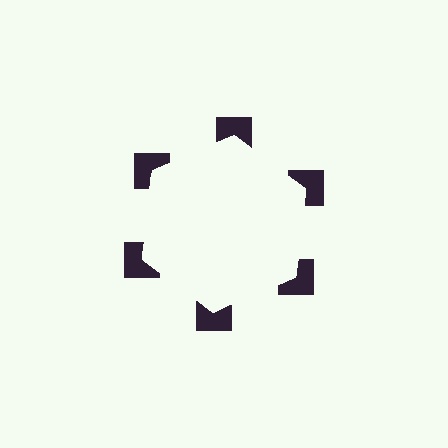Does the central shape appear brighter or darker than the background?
It typically appears slightly brighter than the background, even though no actual brightness change is drawn.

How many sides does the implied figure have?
6 sides.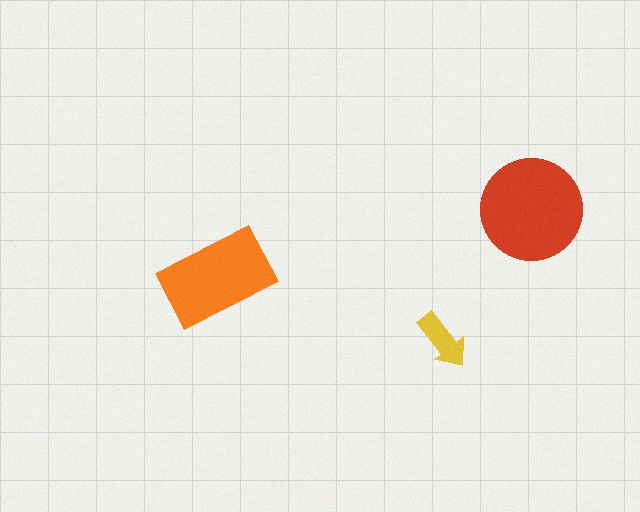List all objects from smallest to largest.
The yellow arrow, the orange rectangle, the red circle.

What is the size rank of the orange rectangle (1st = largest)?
2nd.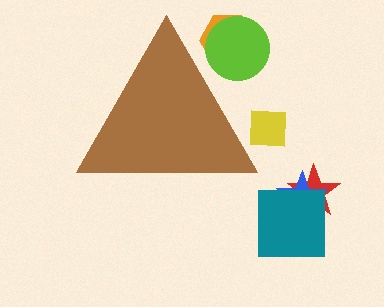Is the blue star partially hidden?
No, the blue star is fully visible.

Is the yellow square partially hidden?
Yes, the yellow square is partially hidden behind the brown triangle.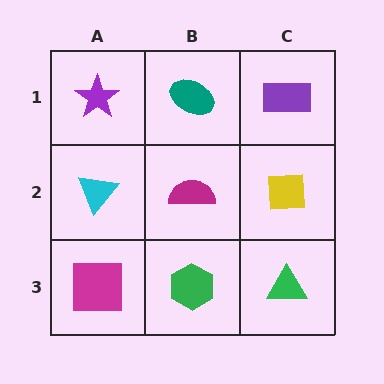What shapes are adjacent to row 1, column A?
A cyan triangle (row 2, column A), a teal ellipse (row 1, column B).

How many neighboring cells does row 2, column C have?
3.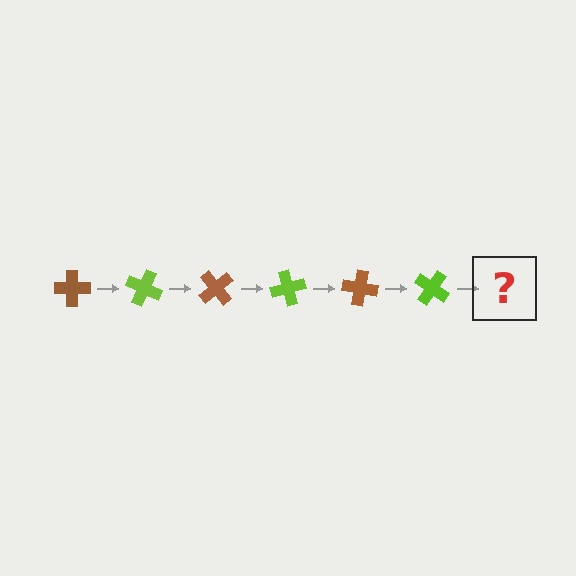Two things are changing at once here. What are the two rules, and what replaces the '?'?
The two rules are that it rotates 25 degrees each step and the color cycles through brown and lime. The '?' should be a brown cross, rotated 150 degrees from the start.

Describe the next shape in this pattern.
It should be a brown cross, rotated 150 degrees from the start.